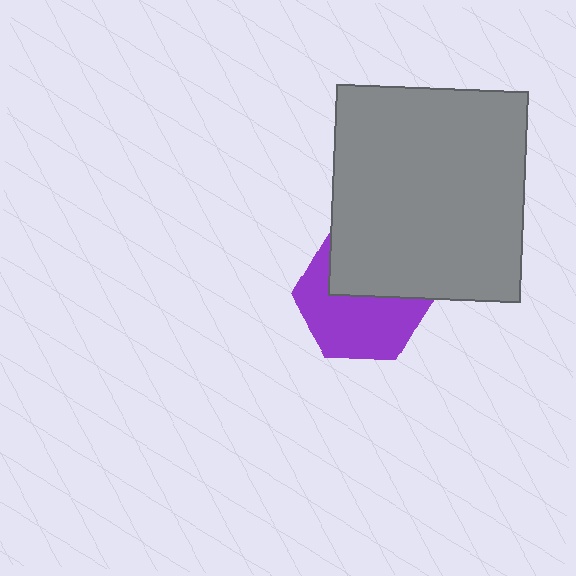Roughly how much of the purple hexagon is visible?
About half of it is visible (roughly 59%).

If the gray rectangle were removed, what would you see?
You would see the complete purple hexagon.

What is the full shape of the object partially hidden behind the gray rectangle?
The partially hidden object is a purple hexagon.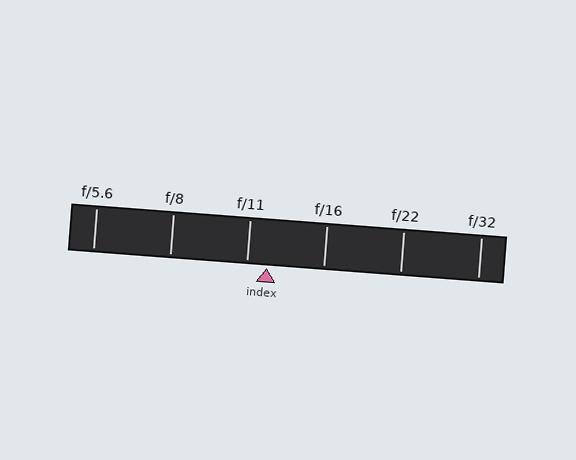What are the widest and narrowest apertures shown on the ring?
The widest aperture shown is f/5.6 and the narrowest is f/32.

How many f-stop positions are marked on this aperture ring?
There are 6 f-stop positions marked.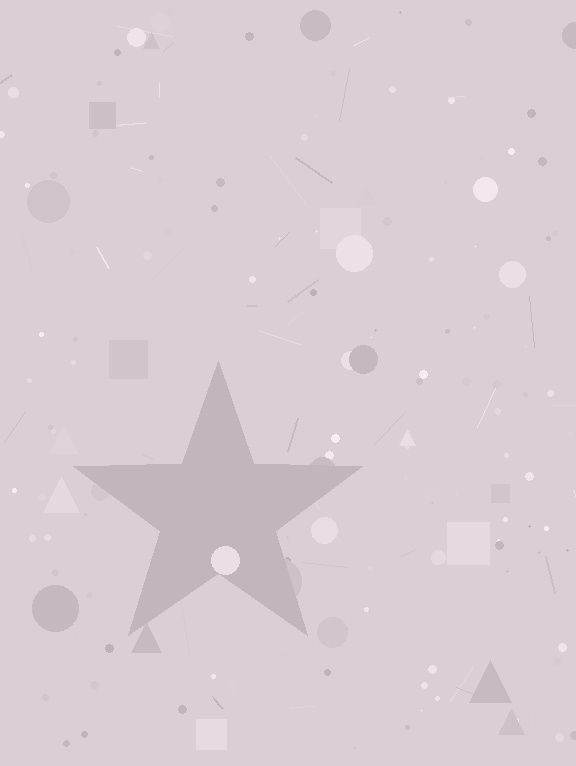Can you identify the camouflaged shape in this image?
The camouflaged shape is a star.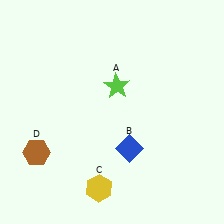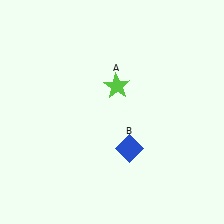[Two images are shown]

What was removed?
The brown hexagon (D), the yellow hexagon (C) were removed in Image 2.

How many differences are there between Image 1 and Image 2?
There are 2 differences between the two images.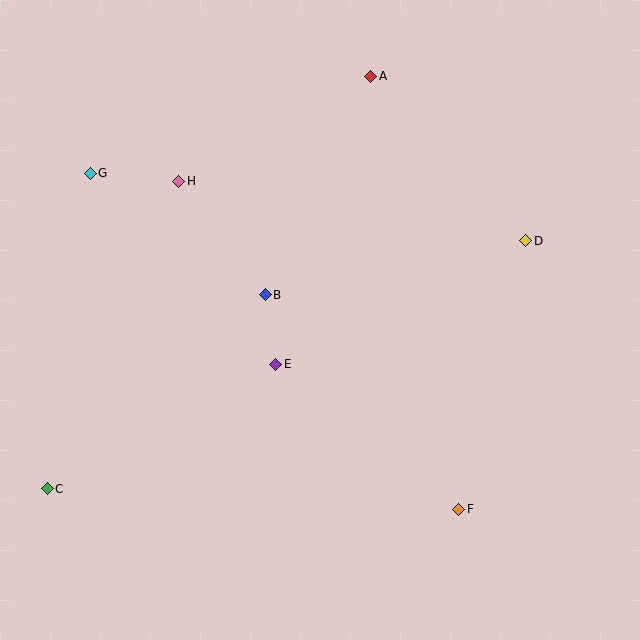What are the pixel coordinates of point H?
Point H is at (179, 181).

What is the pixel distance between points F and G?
The distance between F and G is 499 pixels.